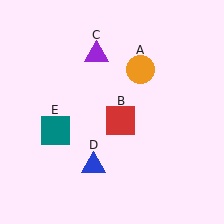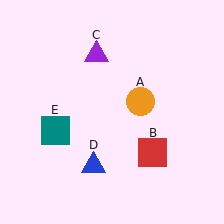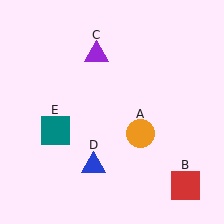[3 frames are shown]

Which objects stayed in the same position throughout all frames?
Purple triangle (object C) and blue triangle (object D) and teal square (object E) remained stationary.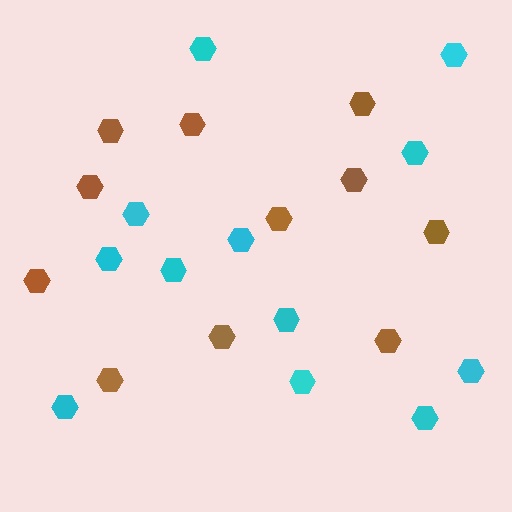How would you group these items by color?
There are 2 groups: one group of cyan hexagons (12) and one group of brown hexagons (11).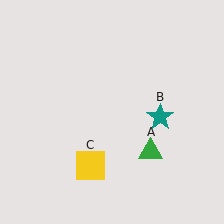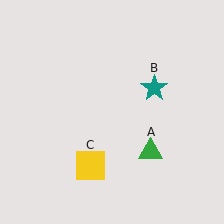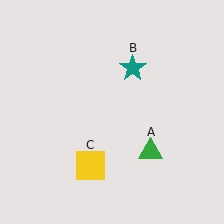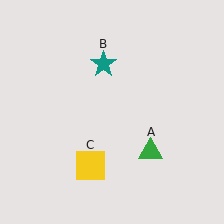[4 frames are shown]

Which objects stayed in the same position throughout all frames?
Green triangle (object A) and yellow square (object C) remained stationary.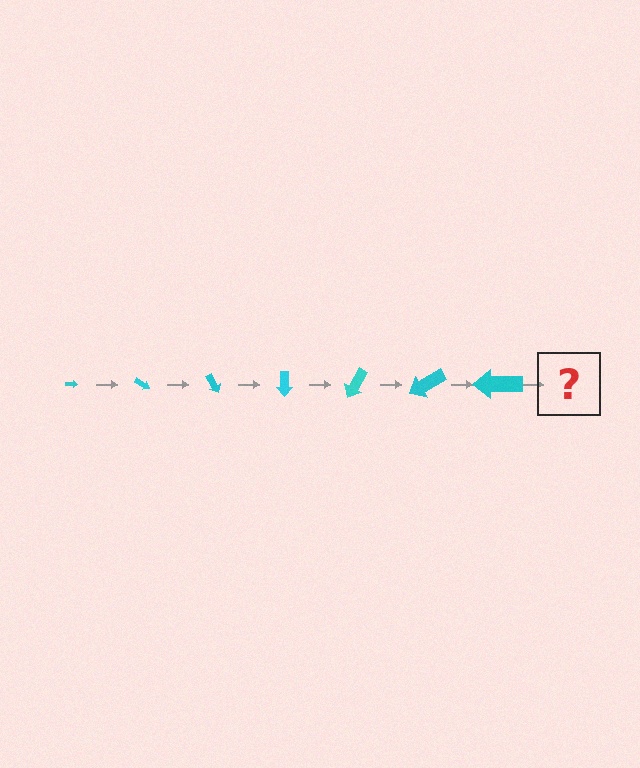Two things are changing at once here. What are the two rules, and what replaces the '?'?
The two rules are that the arrow grows larger each step and it rotates 30 degrees each step. The '?' should be an arrow, larger than the previous one and rotated 210 degrees from the start.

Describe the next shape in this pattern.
It should be an arrow, larger than the previous one and rotated 210 degrees from the start.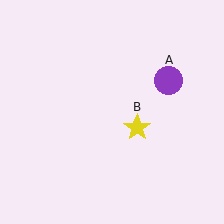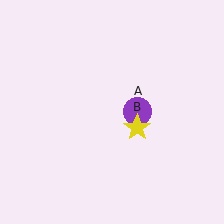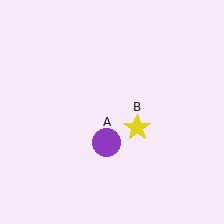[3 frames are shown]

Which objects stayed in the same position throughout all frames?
Yellow star (object B) remained stationary.